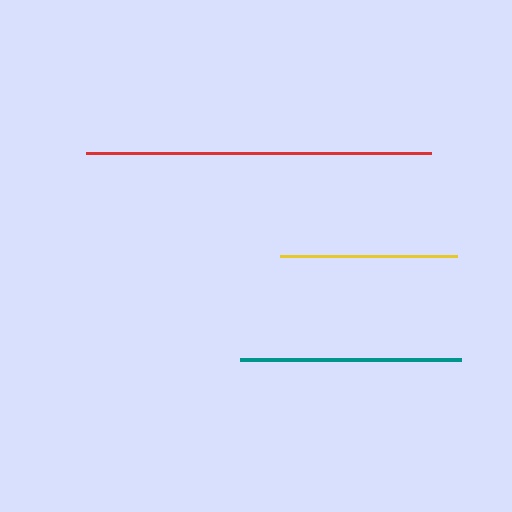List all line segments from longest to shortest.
From longest to shortest: red, teal, yellow.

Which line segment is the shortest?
The yellow line is the shortest at approximately 177 pixels.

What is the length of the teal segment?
The teal segment is approximately 222 pixels long.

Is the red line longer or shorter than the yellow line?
The red line is longer than the yellow line.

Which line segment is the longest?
The red line is the longest at approximately 345 pixels.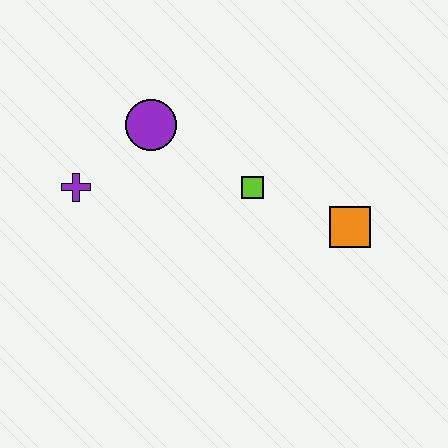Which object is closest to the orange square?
The lime square is closest to the orange square.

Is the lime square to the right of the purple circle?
Yes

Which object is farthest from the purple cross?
The orange square is farthest from the purple cross.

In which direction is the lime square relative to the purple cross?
The lime square is to the right of the purple cross.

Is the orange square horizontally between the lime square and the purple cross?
No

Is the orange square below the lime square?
Yes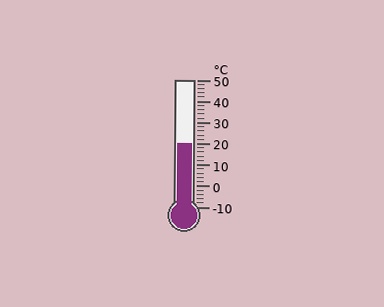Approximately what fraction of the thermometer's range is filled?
The thermometer is filled to approximately 50% of its range.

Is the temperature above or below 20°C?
The temperature is at 20°C.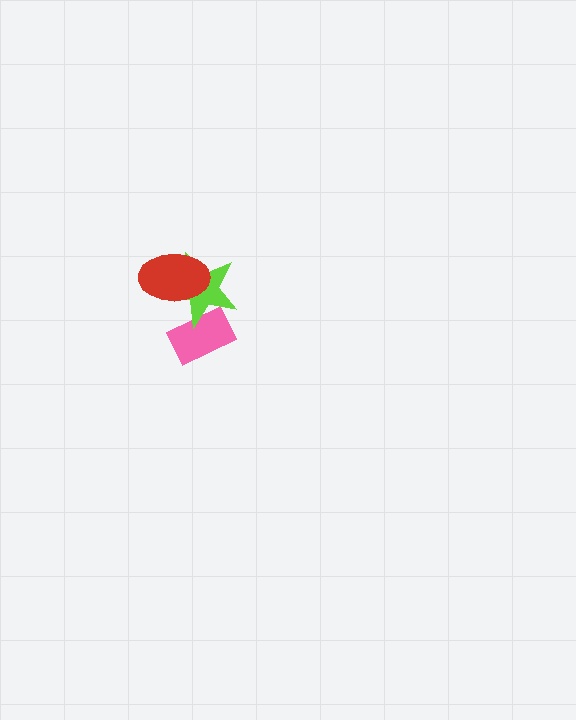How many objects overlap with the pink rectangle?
1 object overlaps with the pink rectangle.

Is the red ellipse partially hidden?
No, no other shape covers it.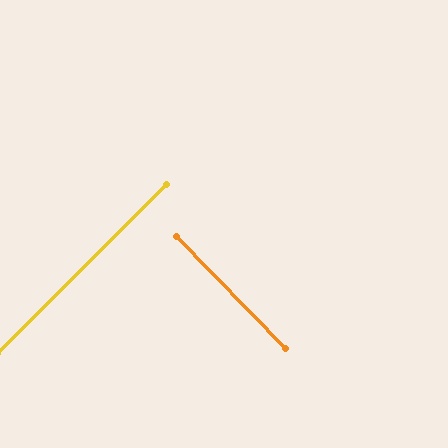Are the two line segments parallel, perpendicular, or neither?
Perpendicular — they meet at approximately 89°.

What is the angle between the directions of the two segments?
Approximately 89 degrees.